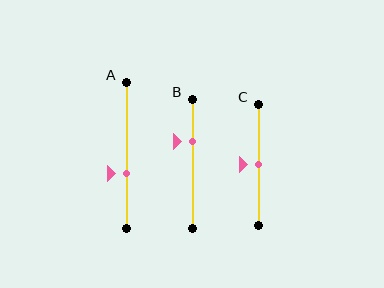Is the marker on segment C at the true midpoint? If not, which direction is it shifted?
Yes, the marker on segment C is at the true midpoint.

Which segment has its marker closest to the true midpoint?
Segment C has its marker closest to the true midpoint.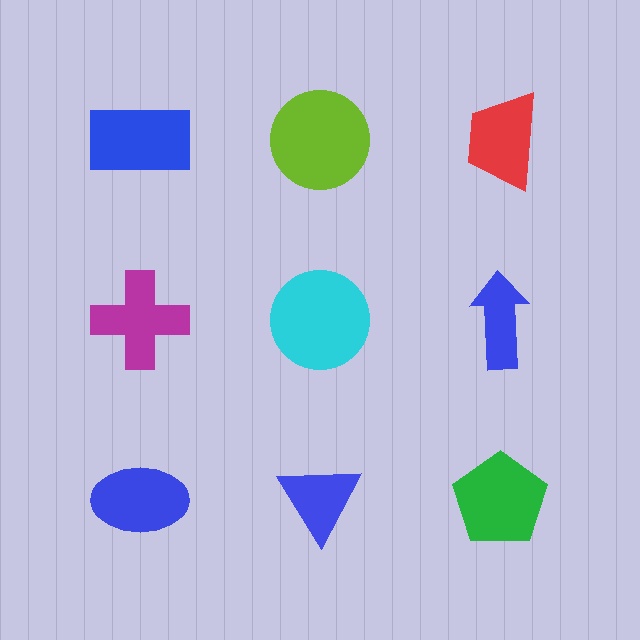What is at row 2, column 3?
A blue arrow.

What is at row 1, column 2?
A lime circle.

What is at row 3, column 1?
A blue ellipse.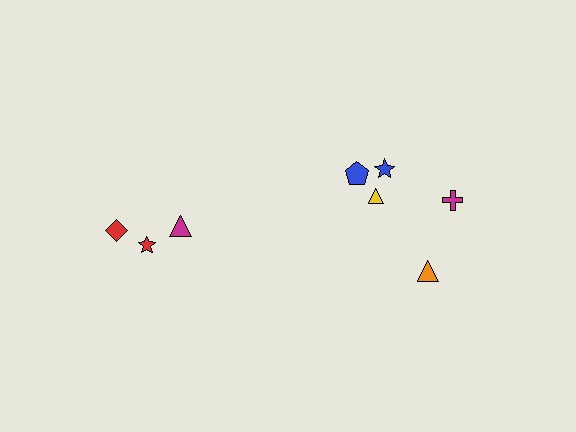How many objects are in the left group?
There are 3 objects.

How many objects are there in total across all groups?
There are 8 objects.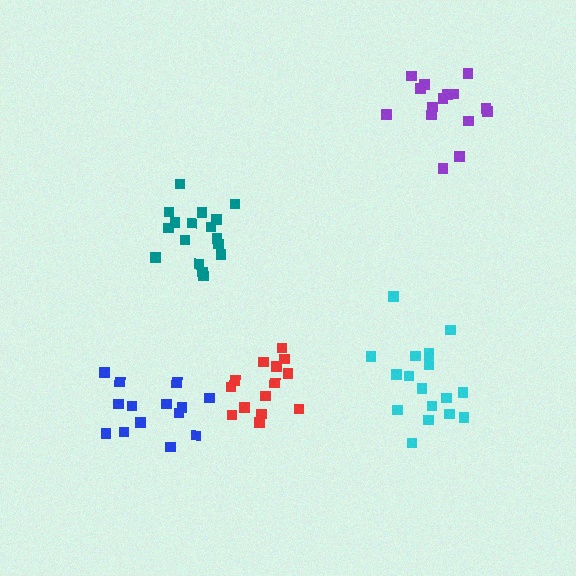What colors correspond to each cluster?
The clusters are colored: teal, blue, cyan, purple, red.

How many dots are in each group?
Group 1: 17 dots, Group 2: 14 dots, Group 3: 17 dots, Group 4: 15 dots, Group 5: 14 dots (77 total).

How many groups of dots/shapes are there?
There are 5 groups.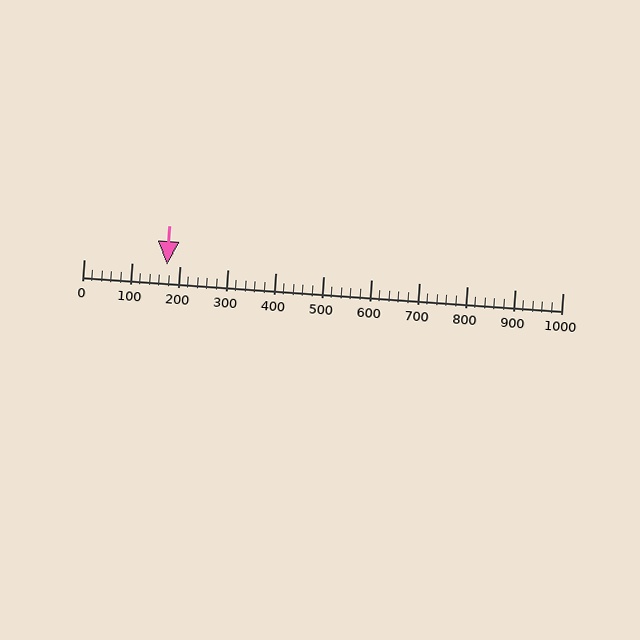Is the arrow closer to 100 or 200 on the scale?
The arrow is closer to 200.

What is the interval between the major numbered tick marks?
The major tick marks are spaced 100 units apart.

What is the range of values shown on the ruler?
The ruler shows values from 0 to 1000.